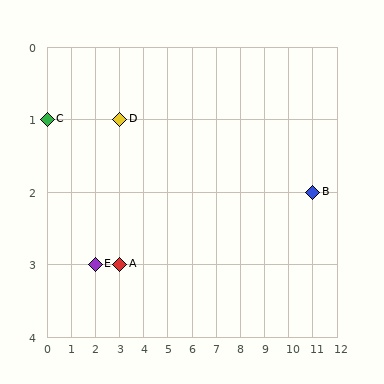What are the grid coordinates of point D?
Point D is at grid coordinates (3, 1).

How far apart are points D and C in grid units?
Points D and C are 3 columns apart.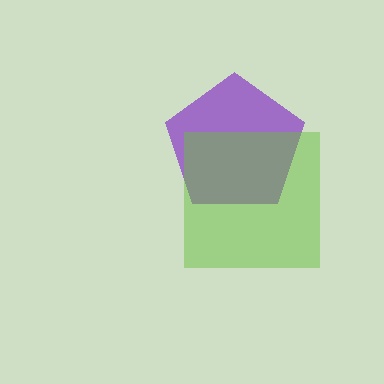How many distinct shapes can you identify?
There are 2 distinct shapes: a purple pentagon, a lime square.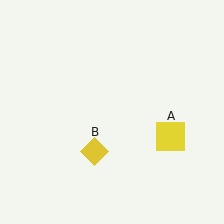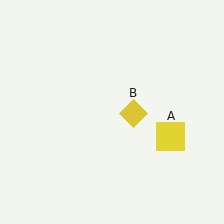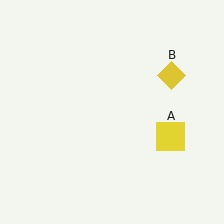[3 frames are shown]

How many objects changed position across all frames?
1 object changed position: yellow diamond (object B).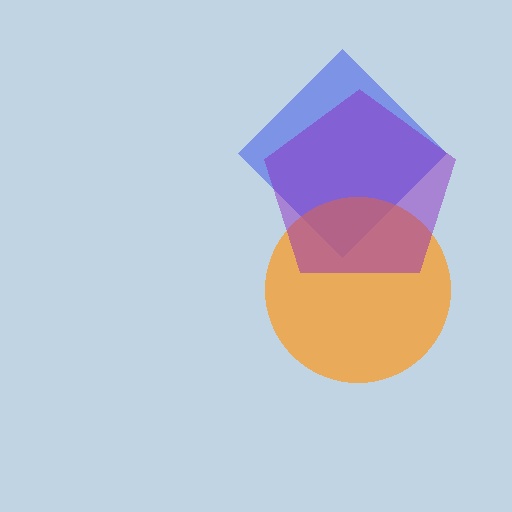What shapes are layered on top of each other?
The layered shapes are: a blue diamond, an orange circle, a purple pentagon.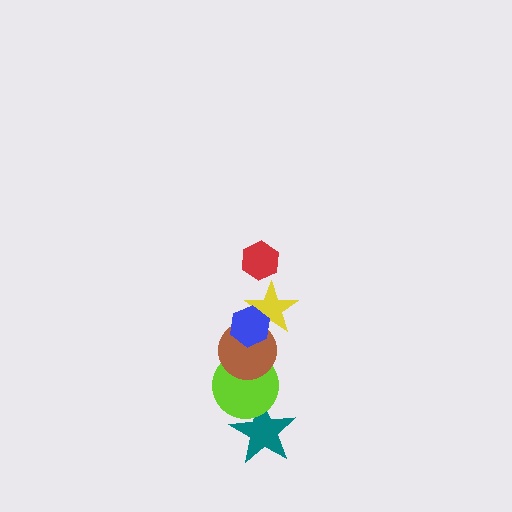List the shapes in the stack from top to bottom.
From top to bottom: the red hexagon, the blue hexagon, the yellow star, the brown circle, the lime circle, the teal star.